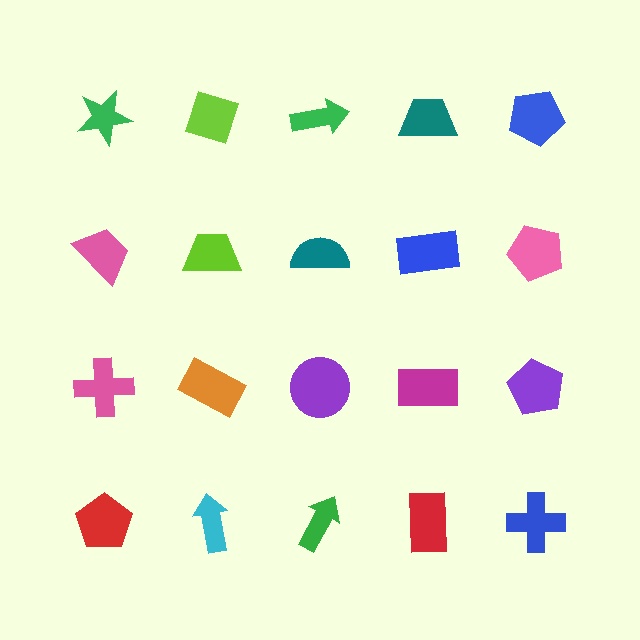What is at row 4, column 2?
A cyan arrow.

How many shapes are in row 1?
5 shapes.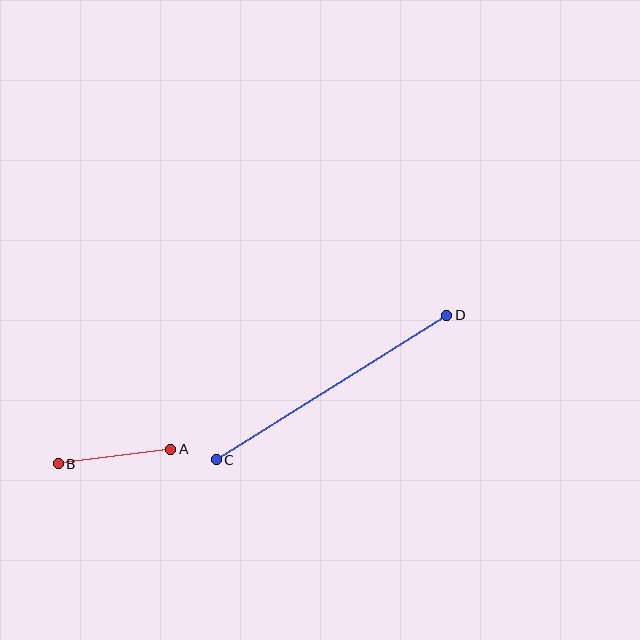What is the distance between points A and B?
The distance is approximately 114 pixels.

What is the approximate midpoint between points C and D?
The midpoint is at approximately (331, 388) pixels.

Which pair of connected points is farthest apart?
Points C and D are farthest apart.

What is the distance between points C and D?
The distance is approximately 272 pixels.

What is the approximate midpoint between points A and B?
The midpoint is at approximately (115, 456) pixels.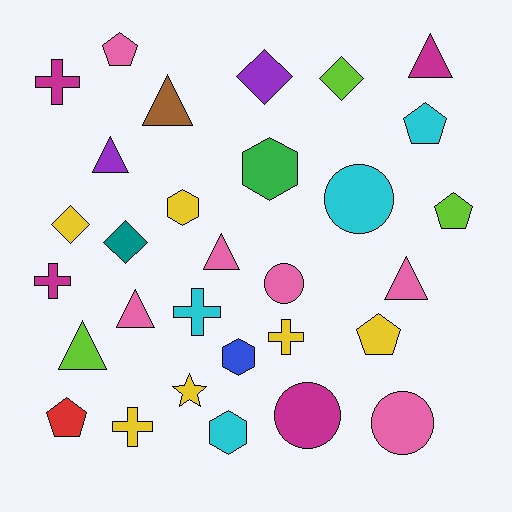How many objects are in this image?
There are 30 objects.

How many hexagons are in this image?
There are 4 hexagons.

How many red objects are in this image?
There is 1 red object.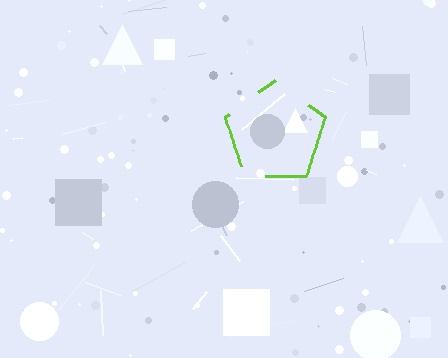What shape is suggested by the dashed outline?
The dashed outline suggests a pentagon.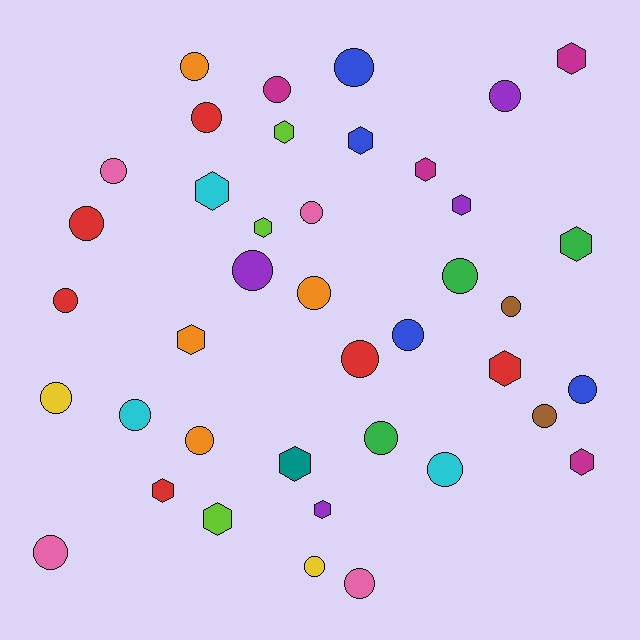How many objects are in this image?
There are 40 objects.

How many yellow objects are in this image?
There are 2 yellow objects.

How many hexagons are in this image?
There are 15 hexagons.